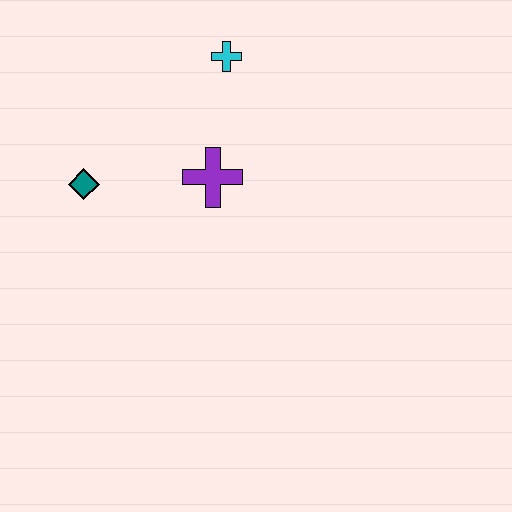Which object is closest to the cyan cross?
The purple cross is closest to the cyan cross.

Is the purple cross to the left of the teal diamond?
No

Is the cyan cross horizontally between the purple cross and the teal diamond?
No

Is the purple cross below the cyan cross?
Yes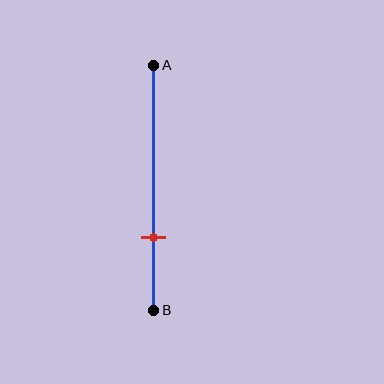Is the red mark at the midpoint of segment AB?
No, the mark is at about 70% from A, not at the 50% midpoint.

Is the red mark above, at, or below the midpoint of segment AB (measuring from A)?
The red mark is below the midpoint of segment AB.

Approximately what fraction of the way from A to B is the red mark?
The red mark is approximately 70% of the way from A to B.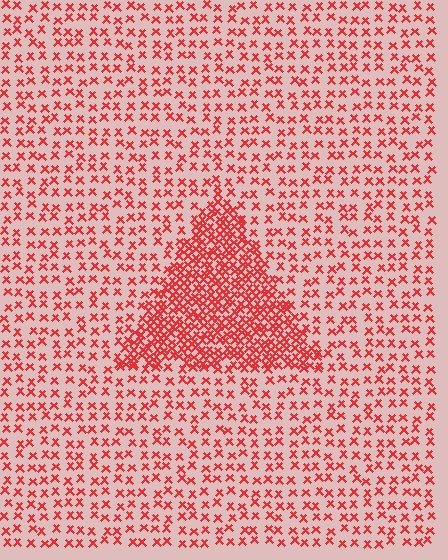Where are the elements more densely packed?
The elements are more densely packed inside the triangle boundary.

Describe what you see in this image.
The image contains small red elements arranged at two different densities. A triangle-shaped region is visible where the elements are more densely packed than the surrounding area.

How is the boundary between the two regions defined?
The boundary is defined by a change in element density (approximately 2.6x ratio). All elements are the same color, size, and shape.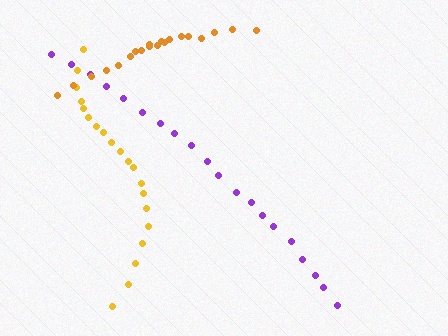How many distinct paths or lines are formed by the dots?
There are 3 distinct paths.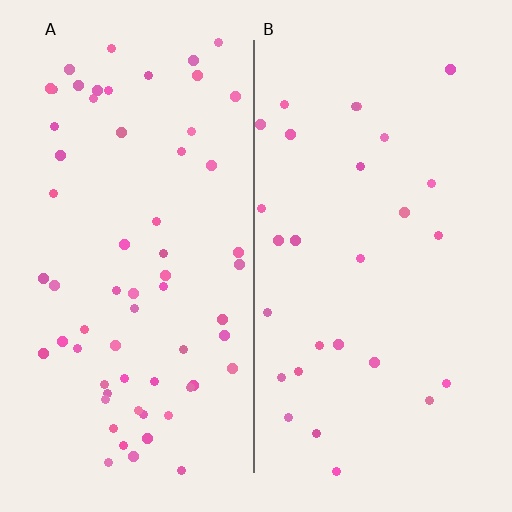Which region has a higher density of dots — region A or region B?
A (the left).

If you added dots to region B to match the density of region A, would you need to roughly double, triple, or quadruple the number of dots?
Approximately double.